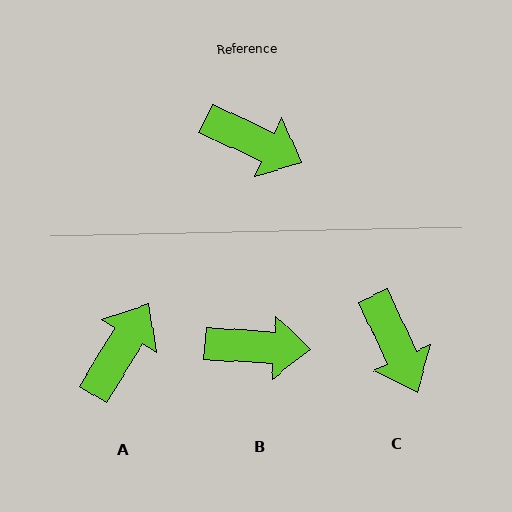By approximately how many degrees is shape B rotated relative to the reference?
Approximately 21 degrees counter-clockwise.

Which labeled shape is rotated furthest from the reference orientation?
A, about 83 degrees away.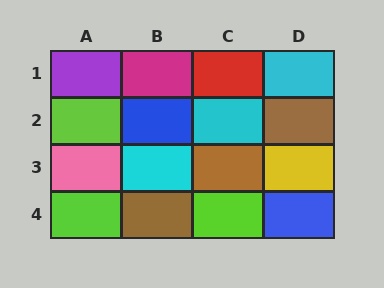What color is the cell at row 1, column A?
Purple.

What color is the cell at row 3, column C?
Brown.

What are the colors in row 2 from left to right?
Lime, blue, cyan, brown.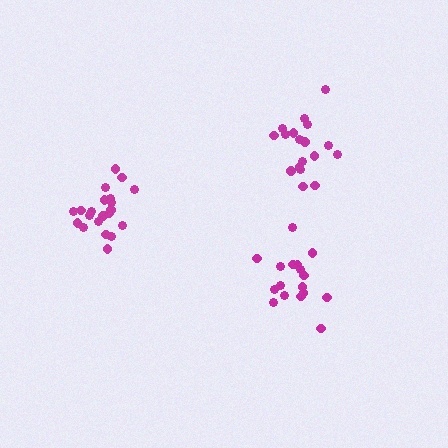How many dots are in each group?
Group 1: 18 dots, Group 2: 21 dots, Group 3: 17 dots (56 total).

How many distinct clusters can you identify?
There are 3 distinct clusters.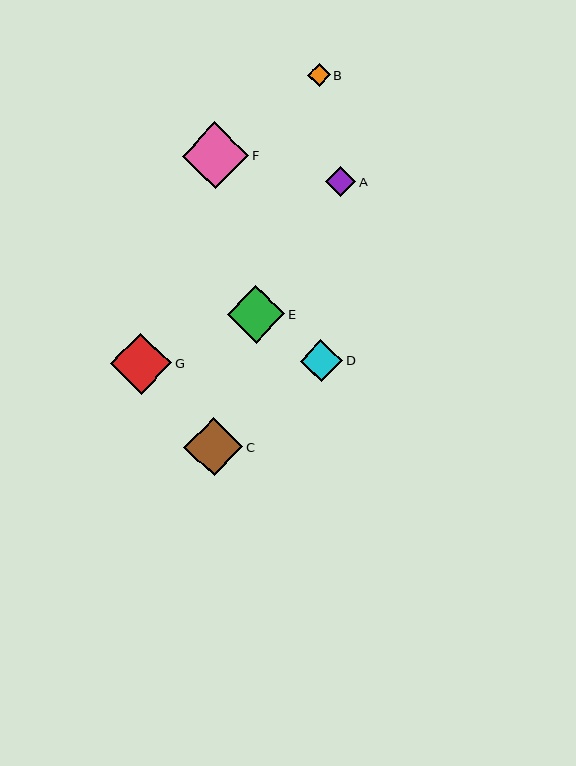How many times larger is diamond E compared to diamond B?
Diamond E is approximately 2.6 times the size of diamond B.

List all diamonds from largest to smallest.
From largest to smallest: F, G, C, E, D, A, B.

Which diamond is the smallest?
Diamond B is the smallest with a size of approximately 22 pixels.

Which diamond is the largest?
Diamond F is the largest with a size of approximately 67 pixels.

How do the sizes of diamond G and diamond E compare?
Diamond G and diamond E are approximately the same size.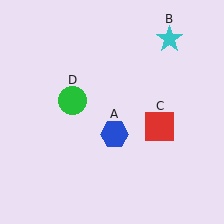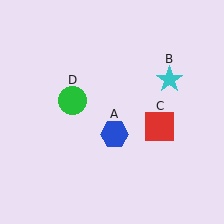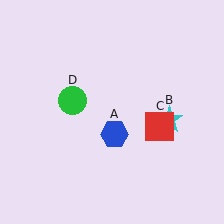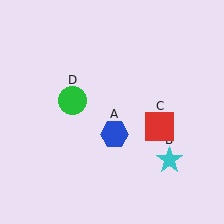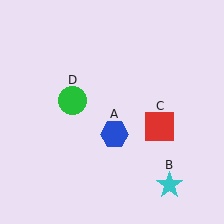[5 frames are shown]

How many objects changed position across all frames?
1 object changed position: cyan star (object B).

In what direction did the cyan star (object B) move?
The cyan star (object B) moved down.